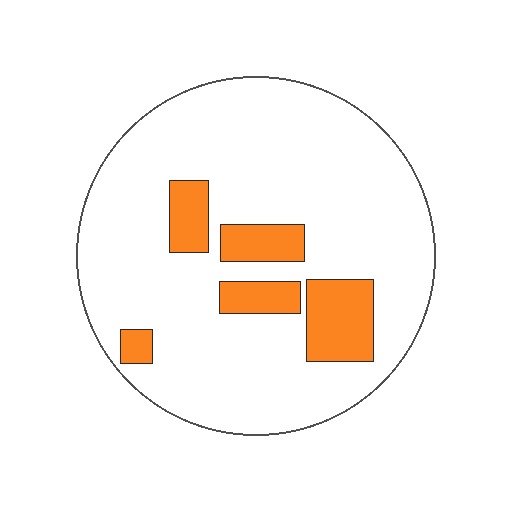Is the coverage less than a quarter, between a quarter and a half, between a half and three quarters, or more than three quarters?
Less than a quarter.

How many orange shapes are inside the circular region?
5.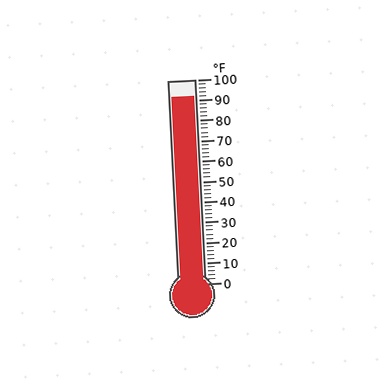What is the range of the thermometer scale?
The thermometer scale ranges from 0°F to 100°F.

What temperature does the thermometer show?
The thermometer shows approximately 92°F.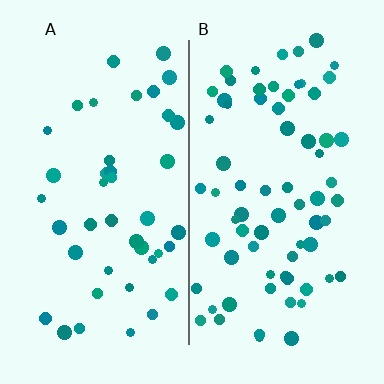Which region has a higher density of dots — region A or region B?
B (the right).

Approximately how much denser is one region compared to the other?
Approximately 1.6× — region B over region A.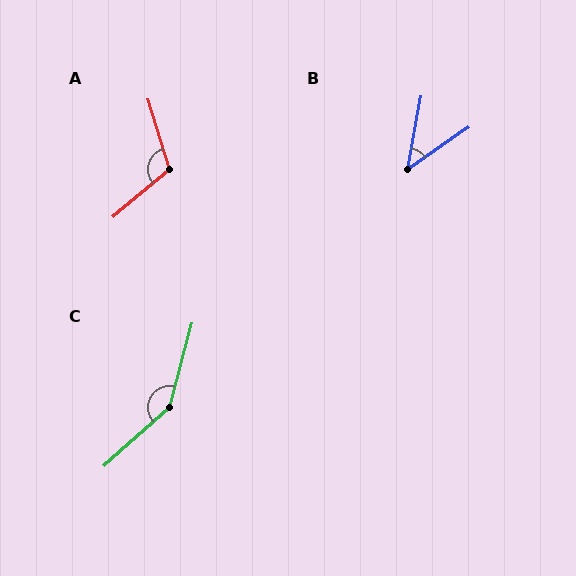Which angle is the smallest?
B, at approximately 45 degrees.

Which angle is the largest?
C, at approximately 147 degrees.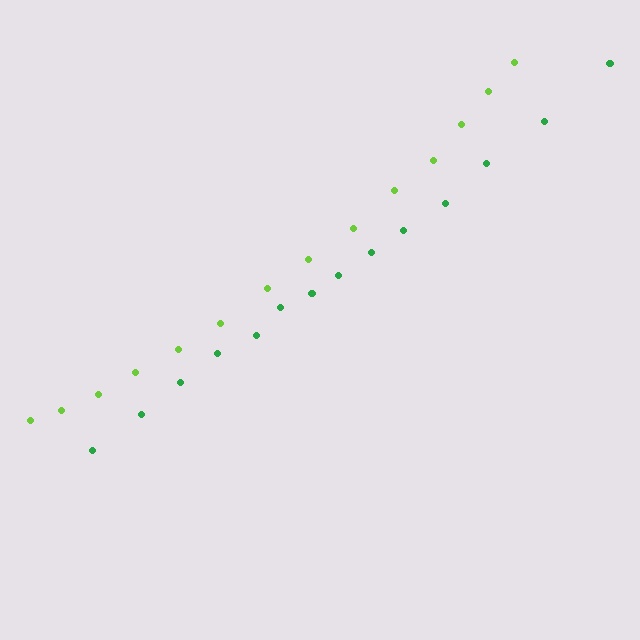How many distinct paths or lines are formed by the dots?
There are 2 distinct paths.